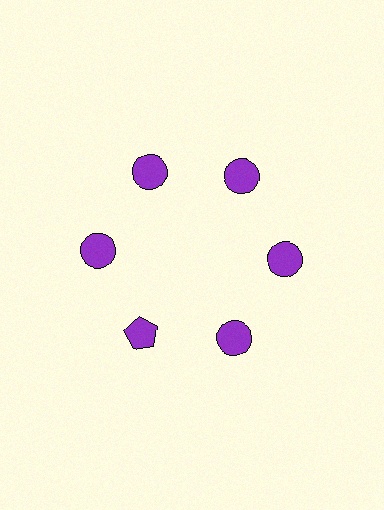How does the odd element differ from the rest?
It has a different shape: pentagon instead of circle.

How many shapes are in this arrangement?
There are 6 shapes arranged in a ring pattern.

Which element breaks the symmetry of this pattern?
The purple pentagon at roughly the 7 o'clock position breaks the symmetry. All other shapes are purple circles.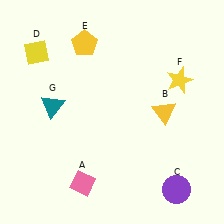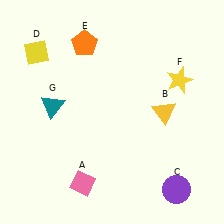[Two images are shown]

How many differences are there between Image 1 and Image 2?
There is 1 difference between the two images.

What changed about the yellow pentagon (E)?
In Image 1, E is yellow. In Image 2, it changed to orange.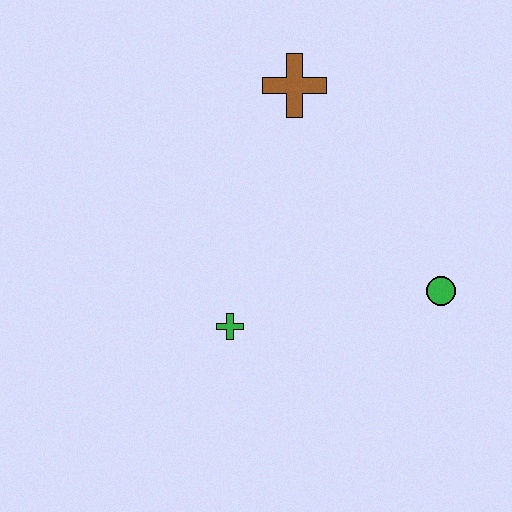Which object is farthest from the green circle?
The brown cross is farthest from the green circle.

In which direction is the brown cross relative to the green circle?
The brown cross is above the green circle.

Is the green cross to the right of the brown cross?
No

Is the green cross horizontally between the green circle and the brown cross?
No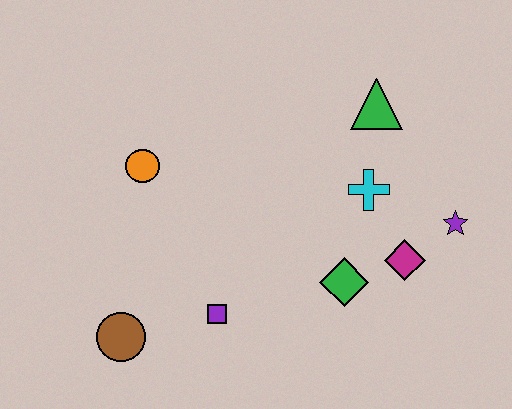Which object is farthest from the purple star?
The brown circle is farthest from the purple star.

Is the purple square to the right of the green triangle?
No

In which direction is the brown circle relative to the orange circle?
The brown circle is below the orange circle.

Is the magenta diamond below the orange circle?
Yes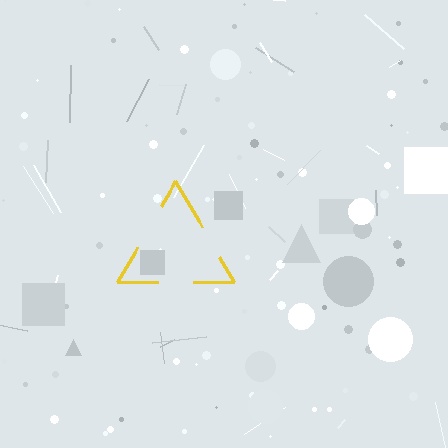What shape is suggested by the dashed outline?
The dashed outline suggests a triangle.